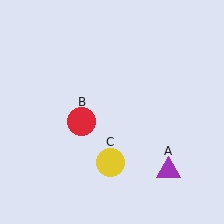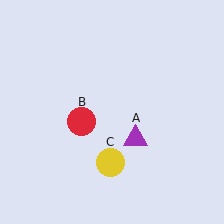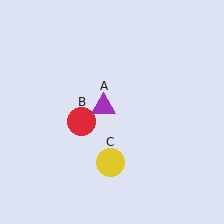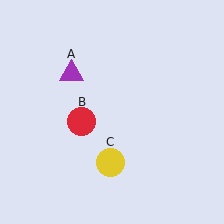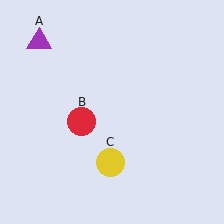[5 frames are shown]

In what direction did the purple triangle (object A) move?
The purple triangle (object A) moved up and to the left.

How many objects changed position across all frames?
1 object changed position: purple triangle (object A).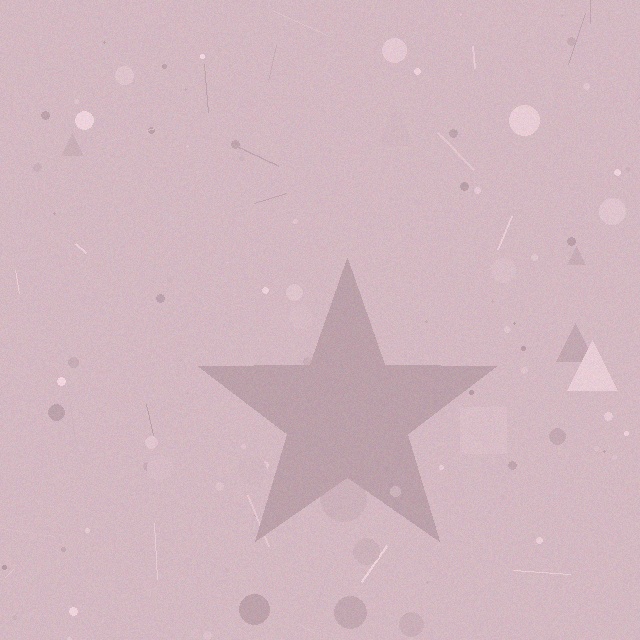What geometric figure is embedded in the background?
A star is embedded in the background.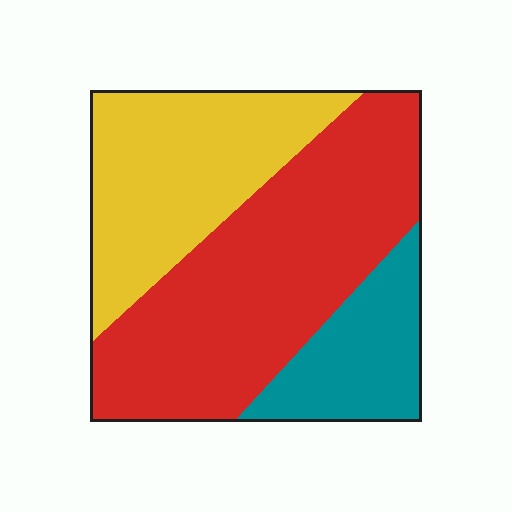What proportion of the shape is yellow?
Yellow takes up about one third (1/3) of the shape.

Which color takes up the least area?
Teal, at roughly 20%.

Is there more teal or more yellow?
Yellow.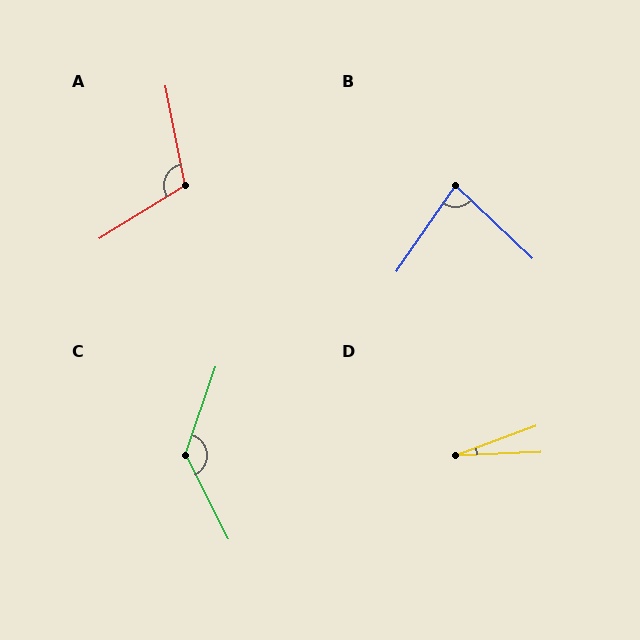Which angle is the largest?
C, at approximately 134 degrees.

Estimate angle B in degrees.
Approximately 81 degrees.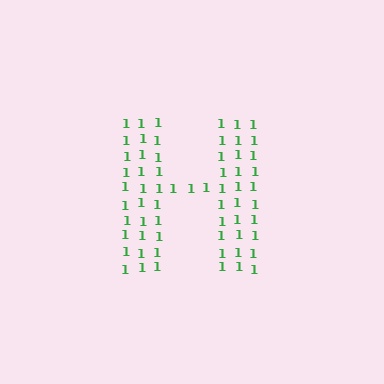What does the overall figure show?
The overall figure shows the letter H.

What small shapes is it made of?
It is made of small digit 1's.